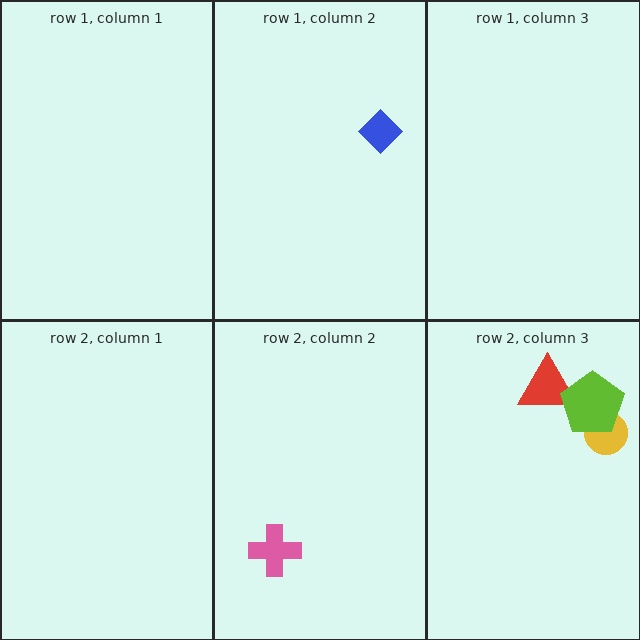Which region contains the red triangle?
The row 2, column 3 region.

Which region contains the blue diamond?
The row 1, column 2 region.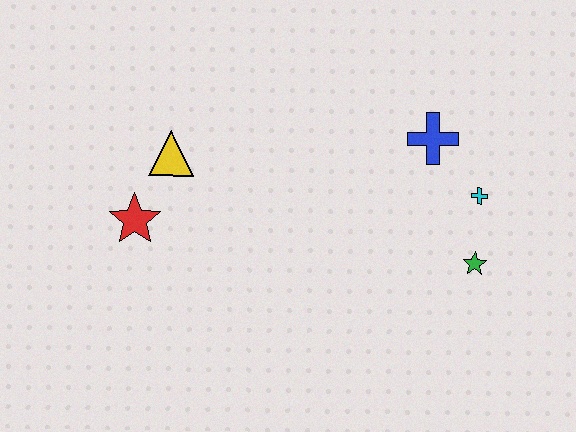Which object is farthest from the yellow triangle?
The green star is farthest from the yellow triangle.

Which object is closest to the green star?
The cyan cross is closest to the green star.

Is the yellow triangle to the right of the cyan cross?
No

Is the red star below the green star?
No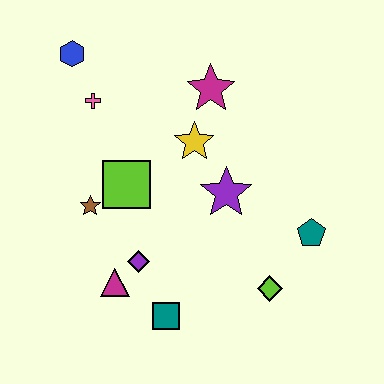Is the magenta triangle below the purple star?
Yes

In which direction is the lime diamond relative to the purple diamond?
The lime diamond is to the right of the purple diamond.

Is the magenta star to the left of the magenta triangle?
No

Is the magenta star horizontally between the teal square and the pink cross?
No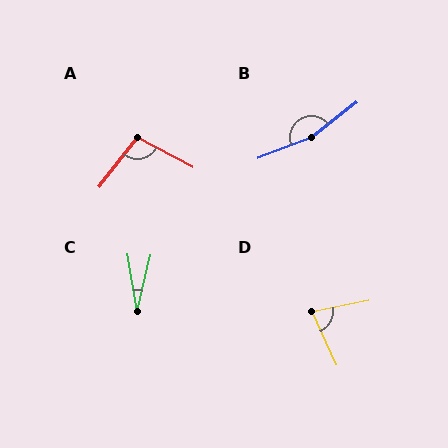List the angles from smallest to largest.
C (24°), D (77°), A (100°), B (163°).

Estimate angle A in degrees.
Approximately 100 degrees.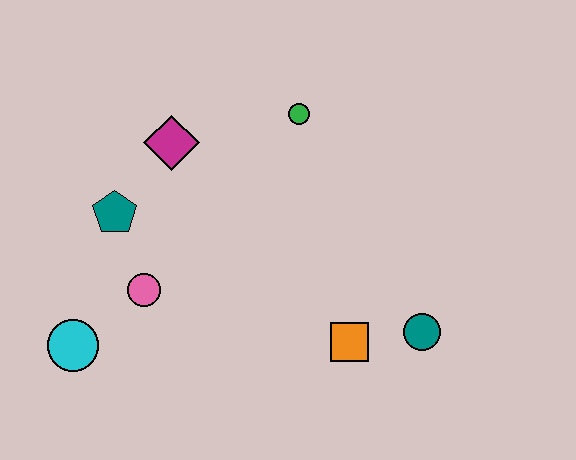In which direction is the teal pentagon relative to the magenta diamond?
The teal pentagon is below the magenta diamond.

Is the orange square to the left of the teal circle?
Yes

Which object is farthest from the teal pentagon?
The teal circle is farthest from the teal pentagon.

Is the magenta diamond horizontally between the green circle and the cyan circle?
Yes